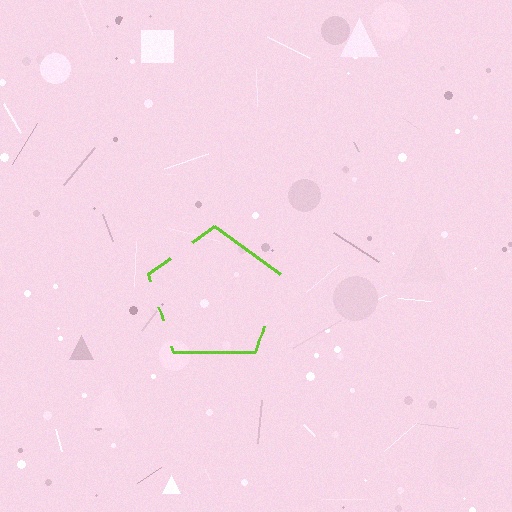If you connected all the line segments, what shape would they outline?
They would outline a pentagon.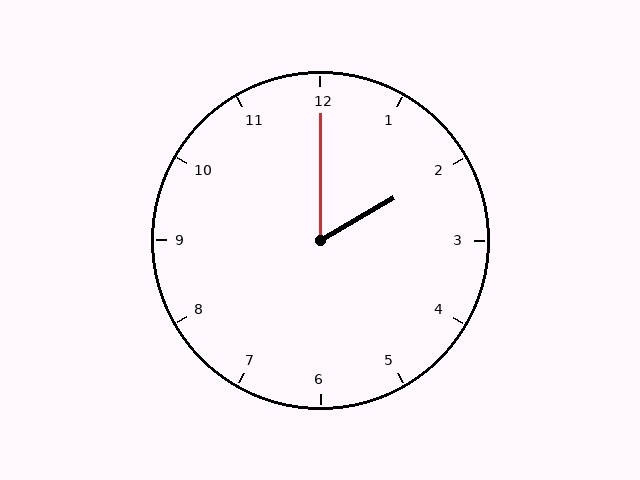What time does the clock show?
2:00.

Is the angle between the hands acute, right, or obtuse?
It is acute.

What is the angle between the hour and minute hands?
Approximately 60 degrees.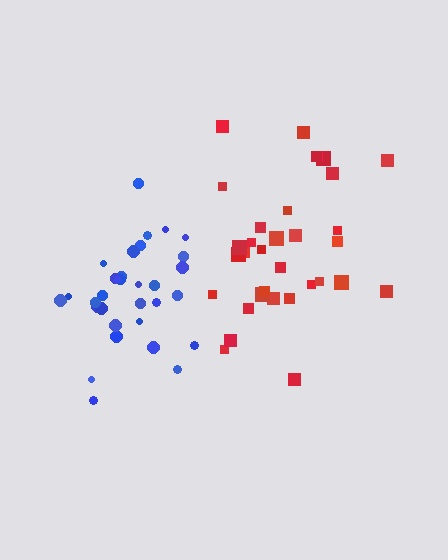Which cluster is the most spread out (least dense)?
Red.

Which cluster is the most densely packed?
Blue.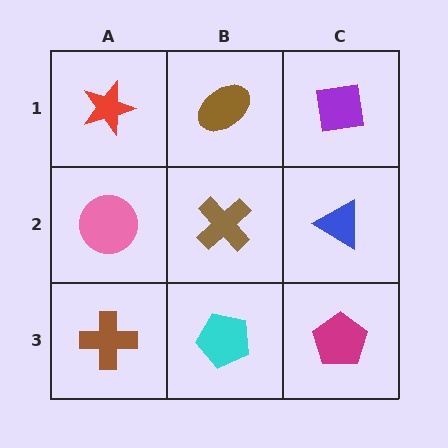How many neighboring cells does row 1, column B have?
3.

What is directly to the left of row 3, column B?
A brown cross.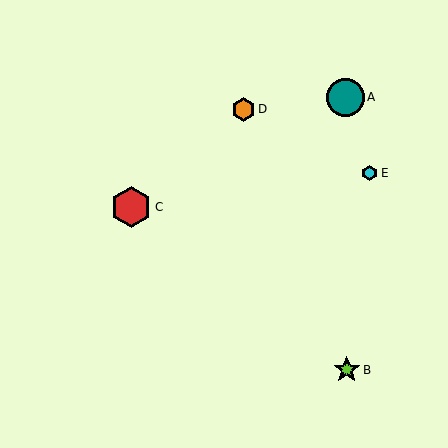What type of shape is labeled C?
Shape C is a red hexagon.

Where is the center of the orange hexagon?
The center of the orange hexagon is at (243, 109).